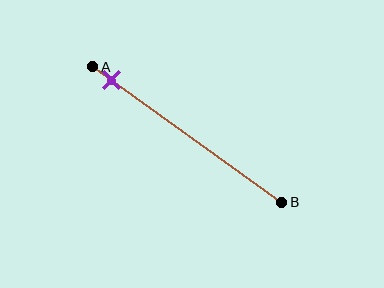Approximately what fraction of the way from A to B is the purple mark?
The purple mark is approximately 10% of the way from A to B.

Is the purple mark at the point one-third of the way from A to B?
No, the mark is at about 10% from A, not at the 33% one-third point.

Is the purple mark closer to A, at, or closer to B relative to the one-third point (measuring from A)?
The purple mark is closer to point A than the one-third point of segment AB.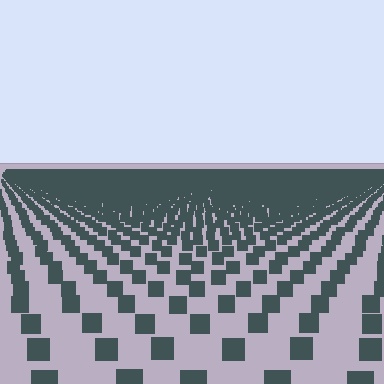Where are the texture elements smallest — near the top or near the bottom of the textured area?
Near the top.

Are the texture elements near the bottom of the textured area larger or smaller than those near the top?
Larger. Near the bottom, elements are closer to the viewer and appear at a bigger on-screen size.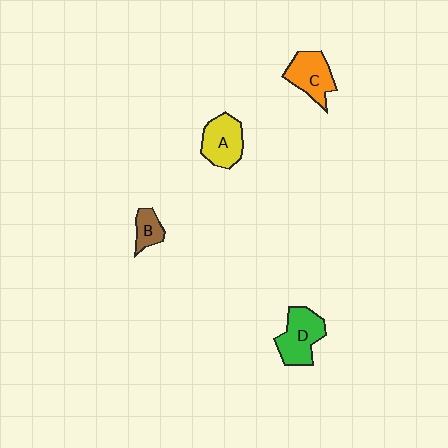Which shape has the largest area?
Shape D (green).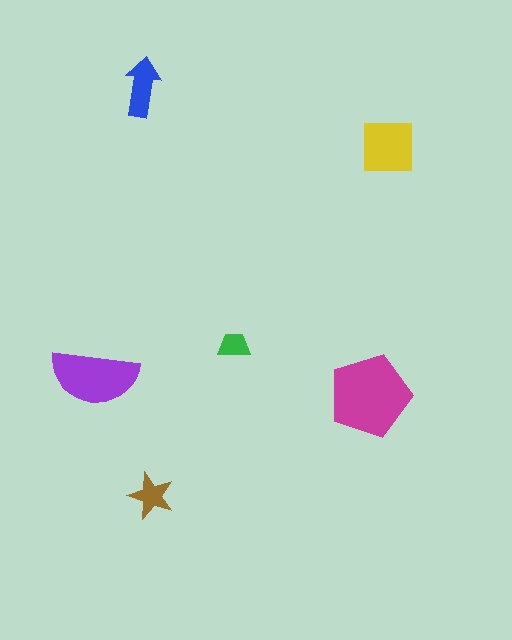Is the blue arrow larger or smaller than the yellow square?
Smaller.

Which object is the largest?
The magenta pentagon.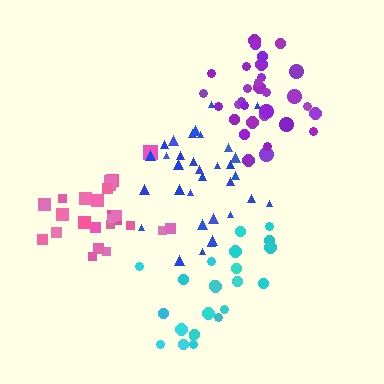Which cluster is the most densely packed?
Purple.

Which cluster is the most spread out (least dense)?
Cyan.